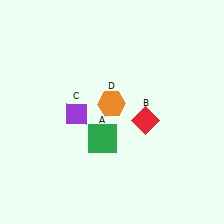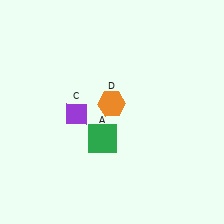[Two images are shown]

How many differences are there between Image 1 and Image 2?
There is 1 difference between the two images.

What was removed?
The red diamond (B) was removed in Image 2.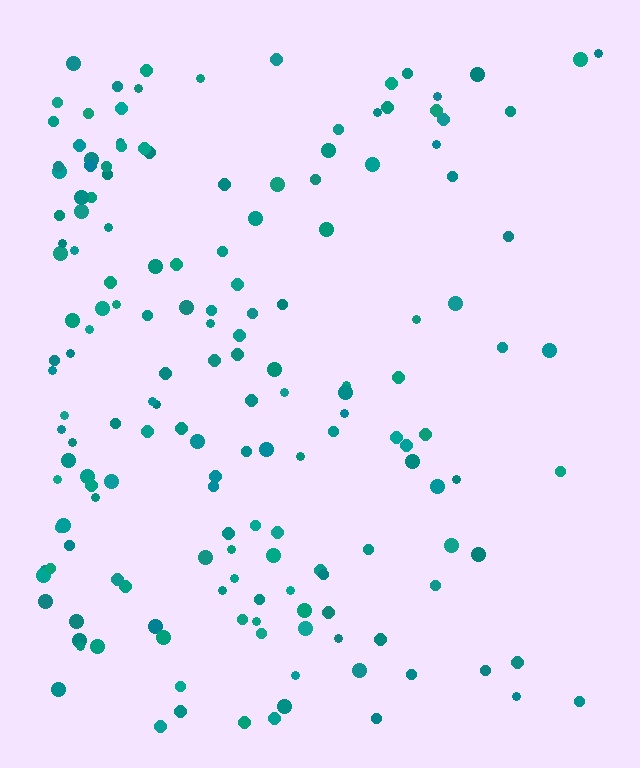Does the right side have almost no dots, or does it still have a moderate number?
Still a moderate number, just noticeably fewer than the left.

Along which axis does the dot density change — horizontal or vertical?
Horizontal.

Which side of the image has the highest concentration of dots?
The left.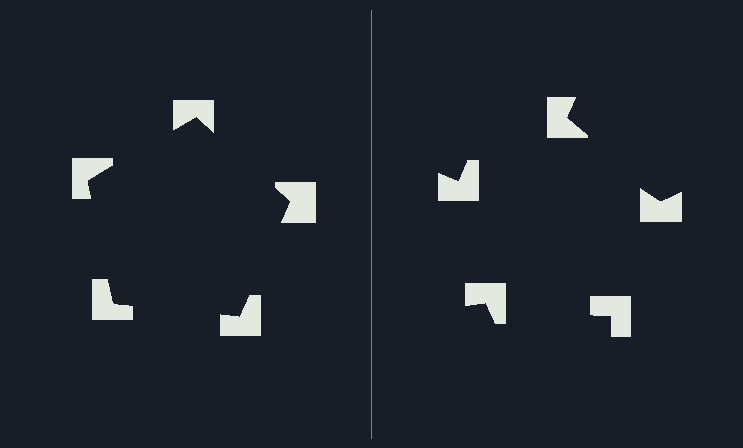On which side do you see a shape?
An illusory pentagon appears on the left side. On the right side the wedge cuts are rotated, so no coherent shape forms.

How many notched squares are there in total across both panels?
10 — 5 on each side.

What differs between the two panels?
The notched squares are positioned identically on both sides; only the wedge orientations differ. On the left they align to a pentagon; on the right they are misaligned.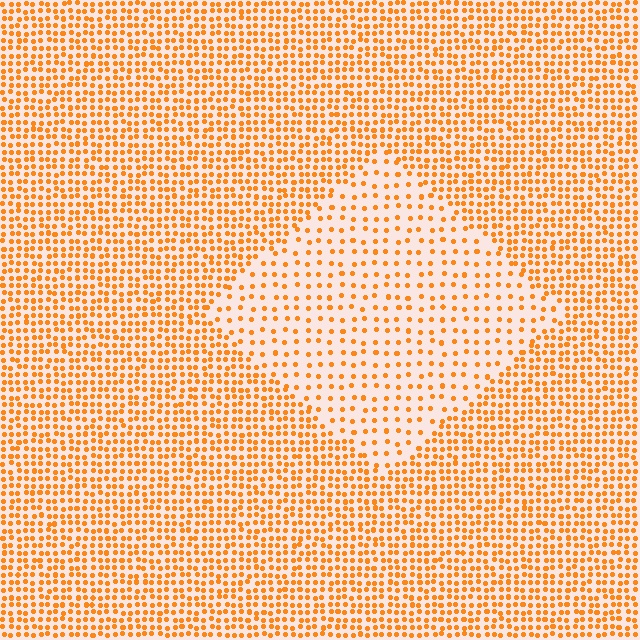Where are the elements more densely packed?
The elements are more densely packed outside the diamond boundary.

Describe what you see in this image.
The image contains small orange elements arranged at two different densities. A diamond-shaped region is visible where the elements are less densely packed than the surrounding area.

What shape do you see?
I see a diamond.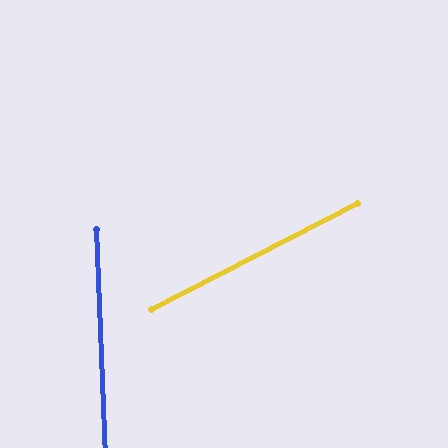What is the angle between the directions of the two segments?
Approximately 65 degrees.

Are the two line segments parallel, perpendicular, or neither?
Neither parallel nor perpendicular — they differ by about 65°.